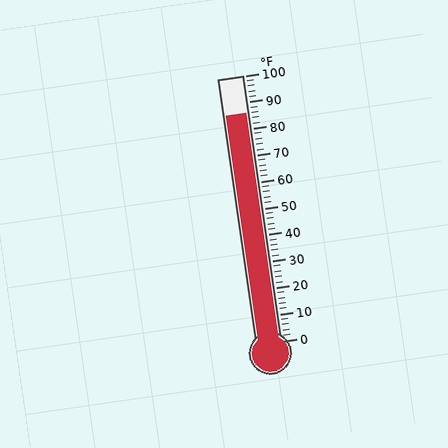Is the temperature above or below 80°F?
The temperature is above 80°F.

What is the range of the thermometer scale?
The thermometer scale ranges from 0°F to 100°F.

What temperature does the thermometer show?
The thermometer shows approximately 86°F.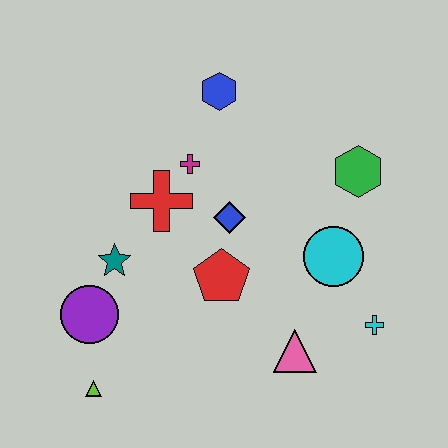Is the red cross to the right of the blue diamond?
No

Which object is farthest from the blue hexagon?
The lime triangle is farthest from the blue hexagon.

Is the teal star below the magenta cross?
Yes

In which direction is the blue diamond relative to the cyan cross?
The blue diamond is to the left of the cyan cross.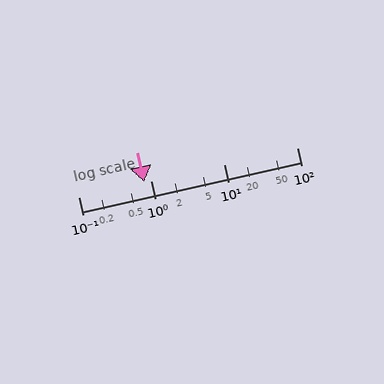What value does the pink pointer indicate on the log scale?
The pointer indicates approximately 0.8.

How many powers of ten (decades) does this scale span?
The scale spans 3 decades, from 0.1 to 100.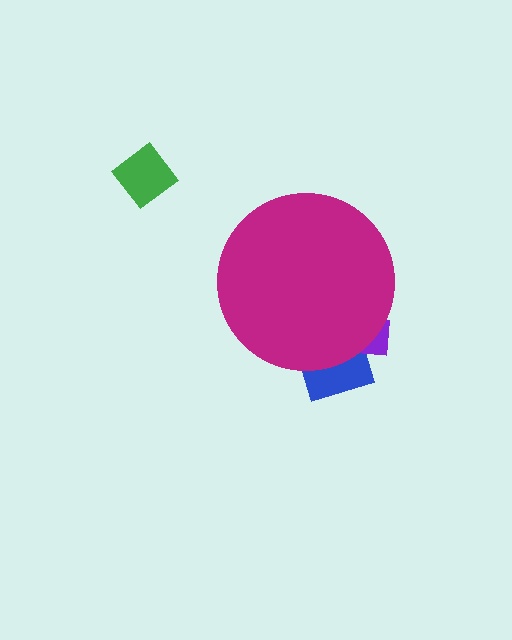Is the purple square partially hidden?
Yes, the purple square is partially hidden behind the magenta circle.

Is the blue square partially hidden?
Yes, the blue square is partially hidden behind the magenta circle.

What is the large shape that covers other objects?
A magenta circle.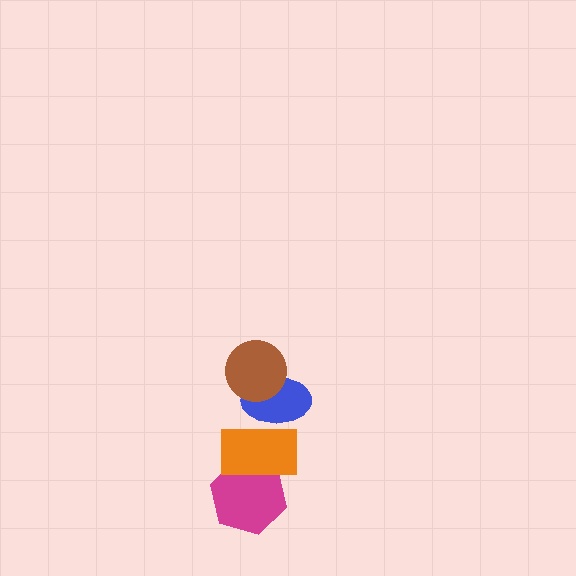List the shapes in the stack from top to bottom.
From top to bottom: the brown circle, the blue ellipse, the orange rectangle, the magenta hexagon.